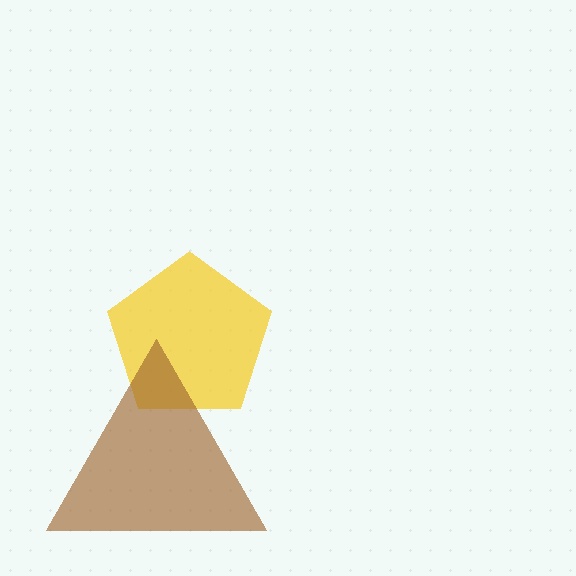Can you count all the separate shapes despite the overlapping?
Yes, there are 2 separate shapes.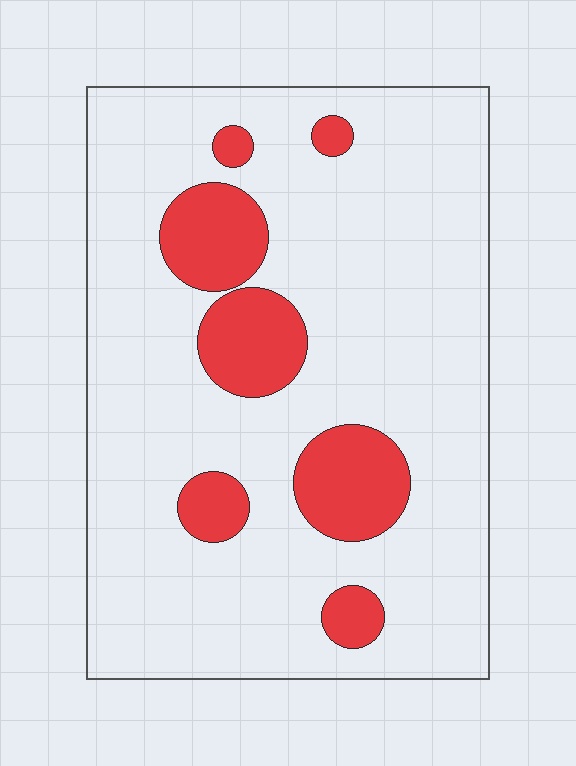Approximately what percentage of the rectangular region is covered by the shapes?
Approximately 15%.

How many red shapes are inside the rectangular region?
7.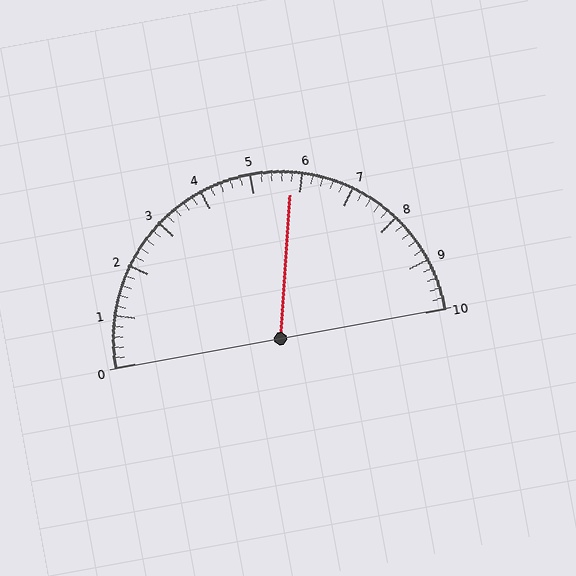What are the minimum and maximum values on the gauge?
The gauge ranges from 0 to 10.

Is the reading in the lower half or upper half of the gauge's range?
The reading is in the upper half of the range (0 to 10).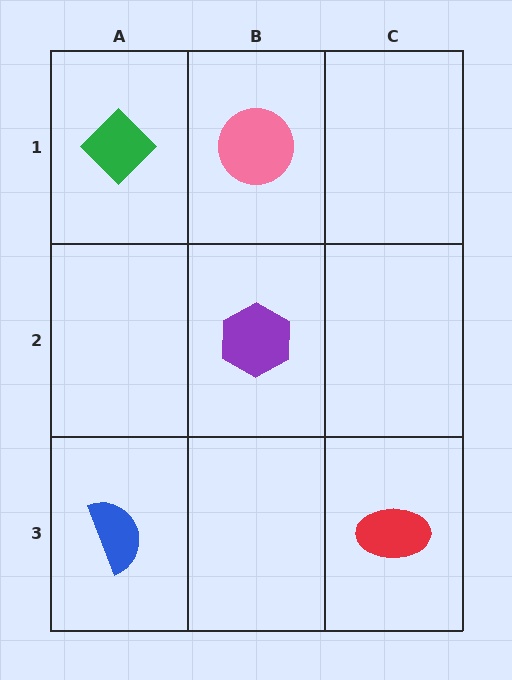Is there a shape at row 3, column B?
No, that cell is empty.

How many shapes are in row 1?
2 shapes.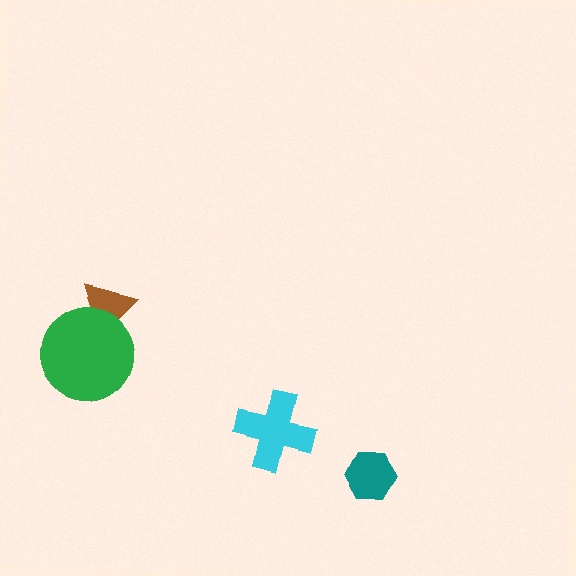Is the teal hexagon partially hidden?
No, no other shape covers it.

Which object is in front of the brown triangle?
The green circle is in front of the brown triangle.